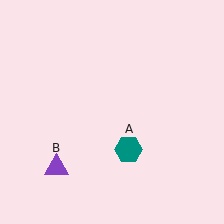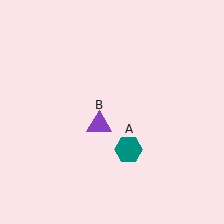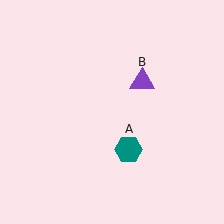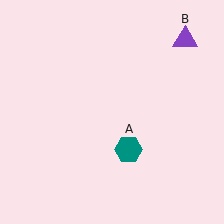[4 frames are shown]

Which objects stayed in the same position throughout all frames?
Teal hexagon (object A) remained stationary.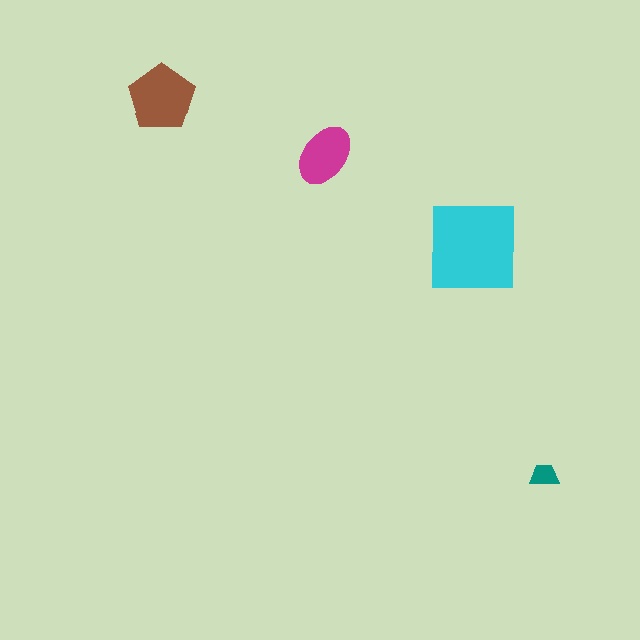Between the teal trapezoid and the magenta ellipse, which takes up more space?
The magenta ellipse.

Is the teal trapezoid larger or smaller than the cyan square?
Smaller.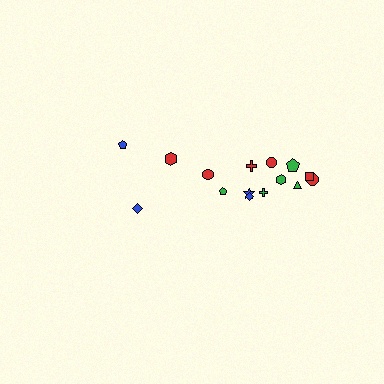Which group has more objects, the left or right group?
The right group.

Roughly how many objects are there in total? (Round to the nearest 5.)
Roughly 15 objects in total.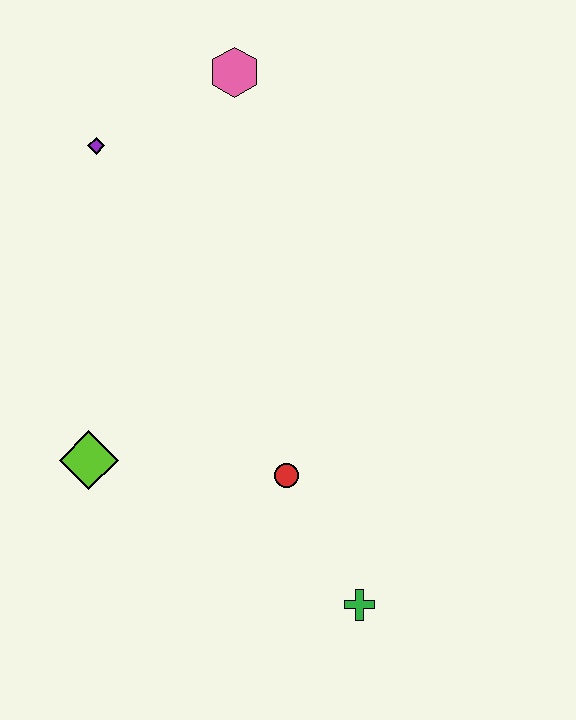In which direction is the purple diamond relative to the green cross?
The purple diamond is above the green cross.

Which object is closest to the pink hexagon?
The purple diamond is closest to the pink hexagon.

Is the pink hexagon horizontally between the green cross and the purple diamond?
Yes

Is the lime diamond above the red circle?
Yes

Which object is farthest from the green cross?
The pink hexagon is farthest from the green cross.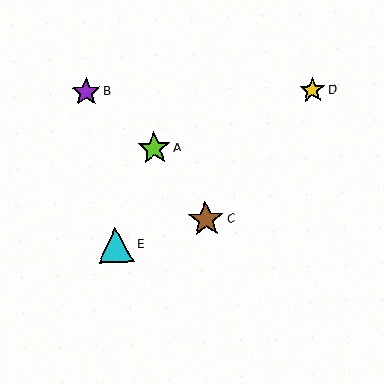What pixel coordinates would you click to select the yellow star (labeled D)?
Click at (313, 90) to select the yellow star D.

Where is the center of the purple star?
The center of the purple star is at (86, 92).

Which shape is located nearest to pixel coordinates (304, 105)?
The yellow star (labeled D) at (313, 90) is nearest to that location.